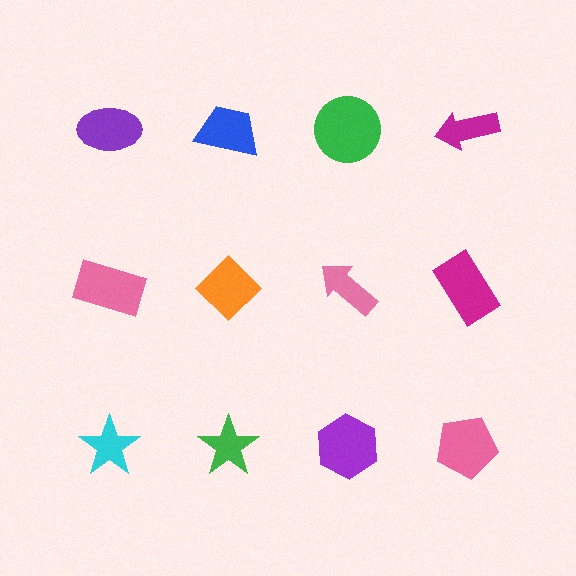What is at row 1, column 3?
A green circle.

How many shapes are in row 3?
4 shapes.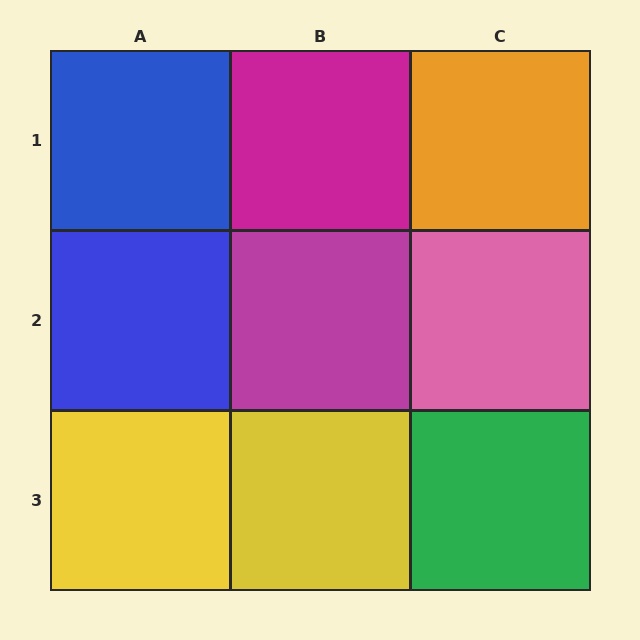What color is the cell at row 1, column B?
Magenta.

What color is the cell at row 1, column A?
Blue.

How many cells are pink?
1 cell is pink.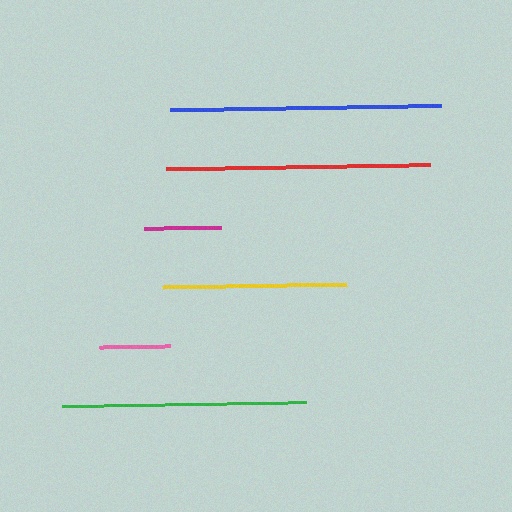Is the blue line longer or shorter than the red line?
The blue line is longer than the red line.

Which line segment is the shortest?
The pink line is the shortest at approximately 71 pixels.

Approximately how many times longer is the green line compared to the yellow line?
The green line is approximately 1.3 times the length of the yellow line.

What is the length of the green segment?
The green segment is approximately 244 pixels long.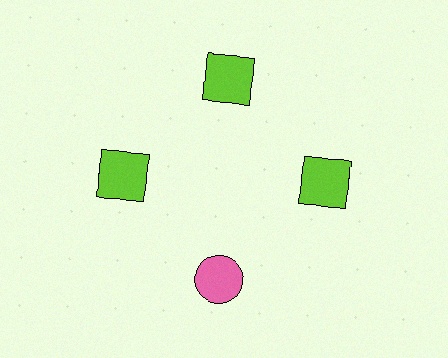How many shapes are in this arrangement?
There are 4 shapes arranged in a ring pattern.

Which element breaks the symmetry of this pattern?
The pink circle at roughly the 6 o'clock position breaks the symmetry. All other shapes are lime squares.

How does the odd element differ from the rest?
It differs in both color (pink instead of lime) and shape (circle instead of square).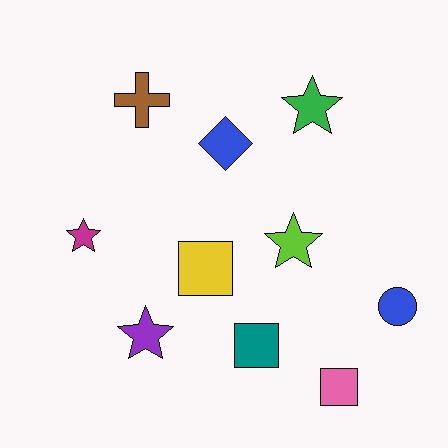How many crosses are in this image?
There is 1 cross.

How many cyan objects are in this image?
There are no cyan objects.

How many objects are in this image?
There are 10 objects.